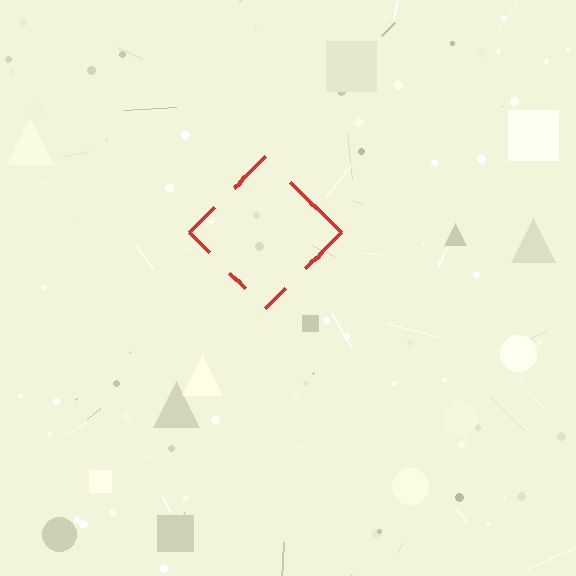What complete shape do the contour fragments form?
The contour fragments form a diamond.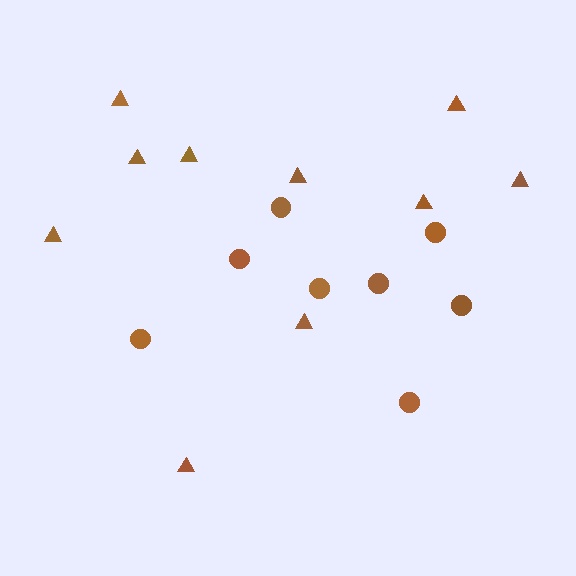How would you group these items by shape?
There are 2 groups: one group of triangles (10) and one group of circles (8).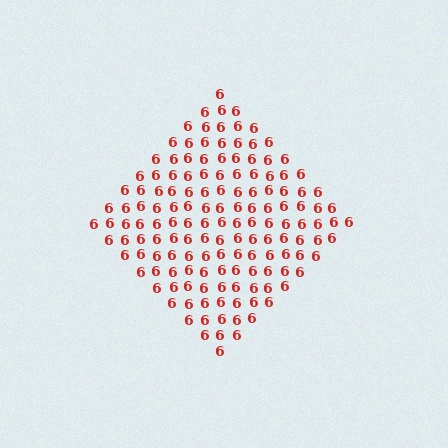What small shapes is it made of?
It is made of small digit 6's.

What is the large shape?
The large shape is a diamond.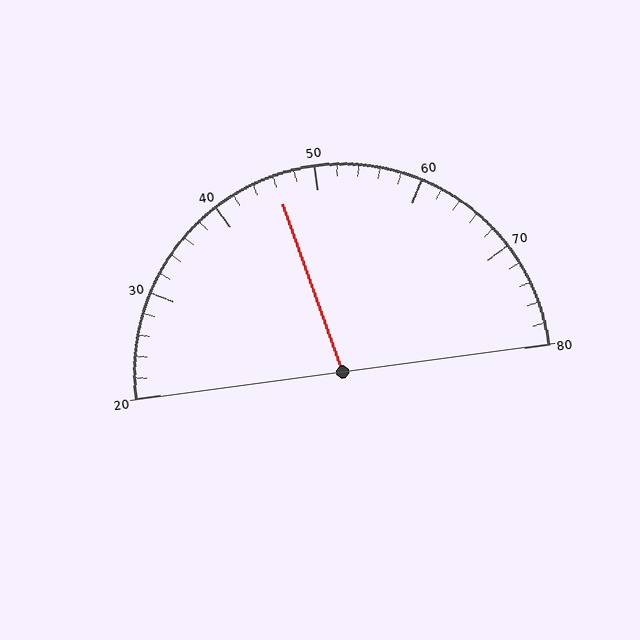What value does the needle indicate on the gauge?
The needle indicates approximately 46.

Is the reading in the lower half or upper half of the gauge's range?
The reading is in the lower half of the range (20 to 80).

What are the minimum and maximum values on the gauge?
The gauge ranges from 20 to 80.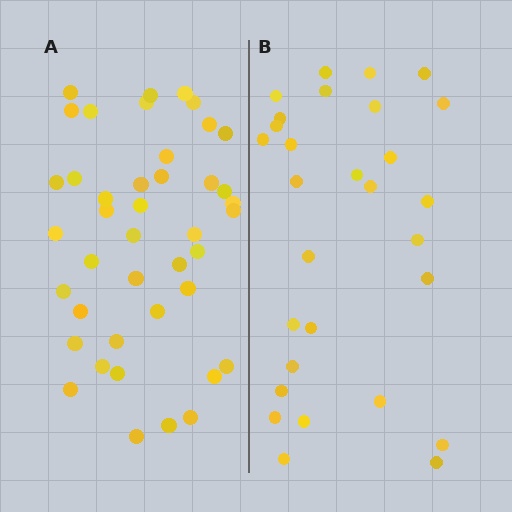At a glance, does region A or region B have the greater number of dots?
Region A (the left region) has more dots.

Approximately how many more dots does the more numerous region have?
Region A has approximately 15 more dots than region B.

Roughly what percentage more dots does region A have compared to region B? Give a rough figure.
About 45% more.